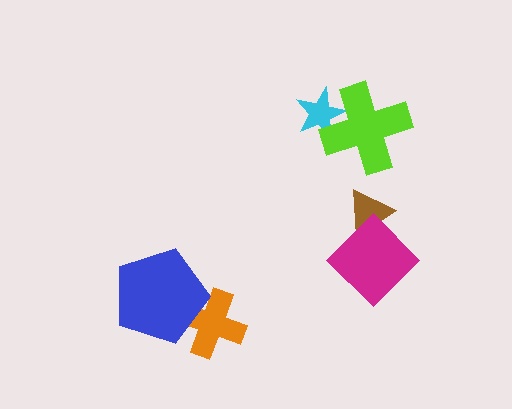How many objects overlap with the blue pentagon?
1 object overlaps with the blue pentagon.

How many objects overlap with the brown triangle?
1 object overlaps with the brown triangle.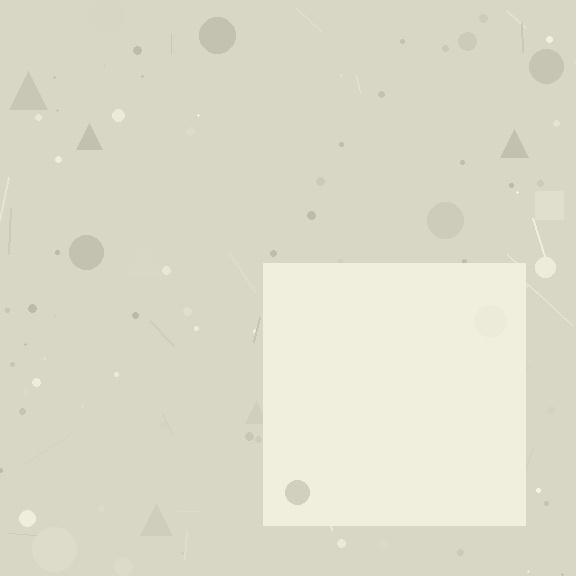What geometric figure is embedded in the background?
A square is embedded in the background.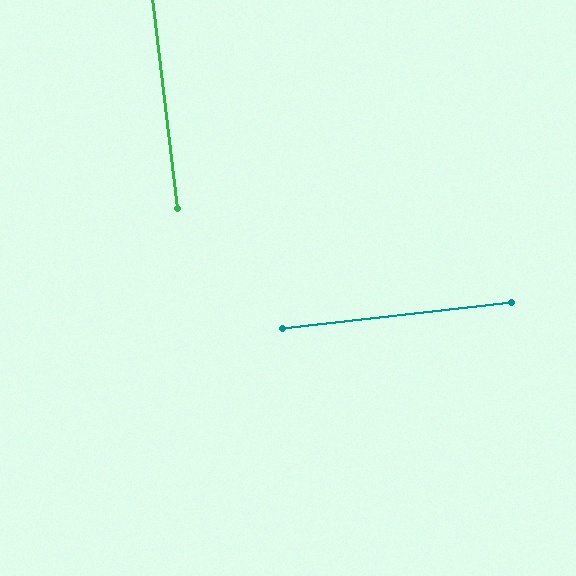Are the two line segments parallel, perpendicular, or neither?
Perpendicular — they meet at approximately 90°.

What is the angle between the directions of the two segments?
Approximately 90 degrees.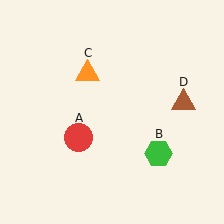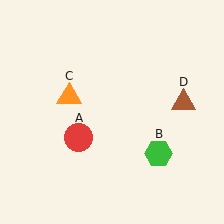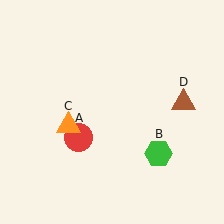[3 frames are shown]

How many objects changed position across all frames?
1 object changed position: orange triangle (object C).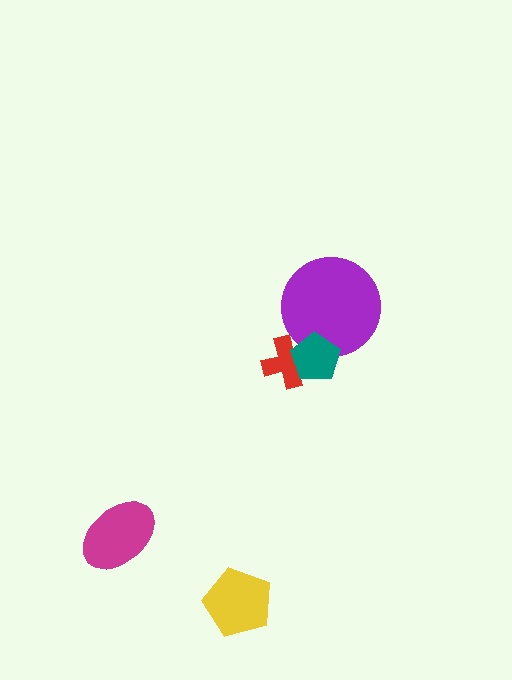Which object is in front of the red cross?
The teal pentagon is in front of the red cross.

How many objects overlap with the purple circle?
1 object overlaps with the purple circle.